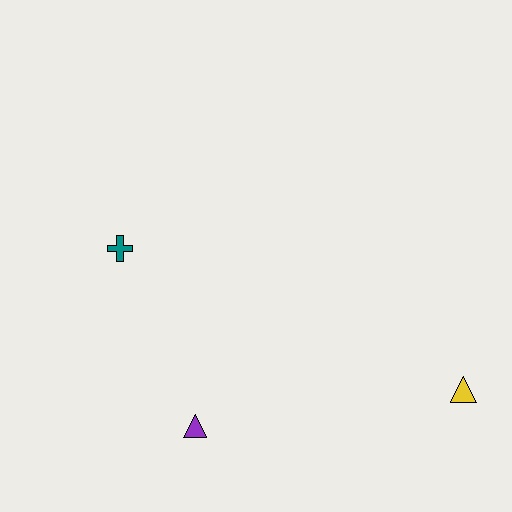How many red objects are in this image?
There are no red objects.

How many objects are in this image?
There are 3 objects.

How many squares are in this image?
There are no squares.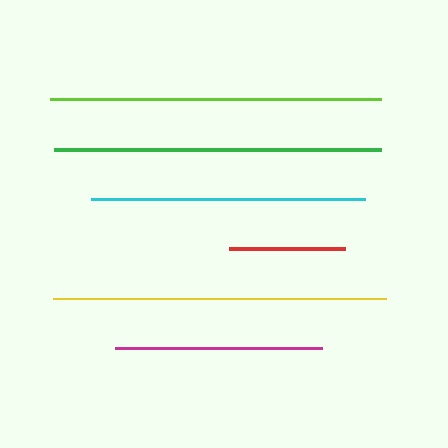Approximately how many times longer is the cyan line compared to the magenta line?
The cyan line is approximately 1.3 times the length of the magenta line.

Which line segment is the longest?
The yellow line is the longest at approximately 333 pixels.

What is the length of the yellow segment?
The yellow segment is approximately 333 pixels long.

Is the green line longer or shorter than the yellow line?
The yellow line is longer than the green line.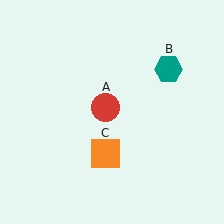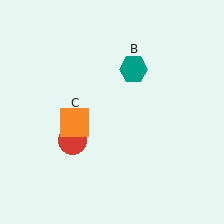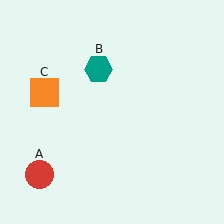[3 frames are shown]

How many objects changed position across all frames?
3 objects changed position: red circle (object A), teal hexagon (object B), orange square (object C).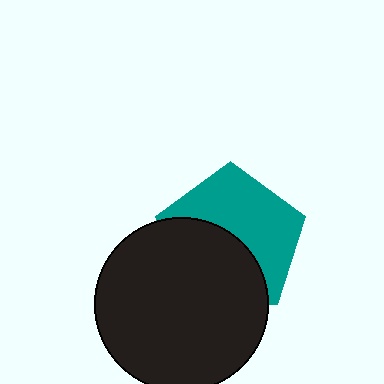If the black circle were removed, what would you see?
You would see the complete teal pentagon.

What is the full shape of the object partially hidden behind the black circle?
The partially hidden object is a teal pentagon.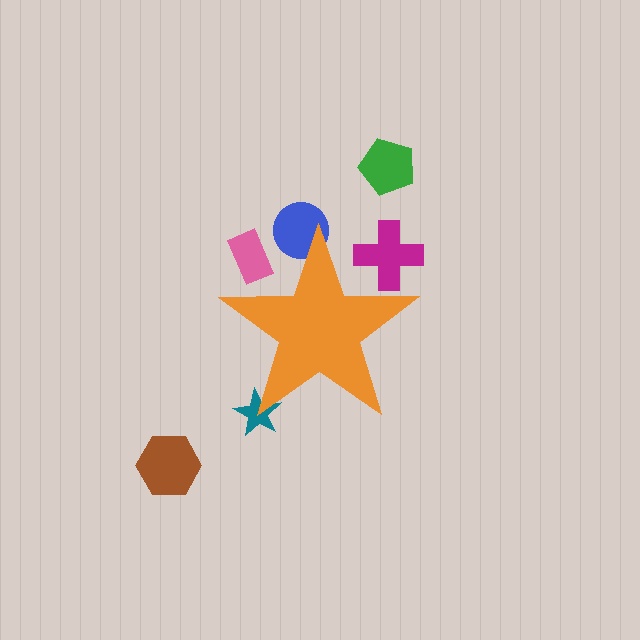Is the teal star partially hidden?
Yes, the teal star is partially hidden behind the orange star.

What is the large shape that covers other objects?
An orange star.